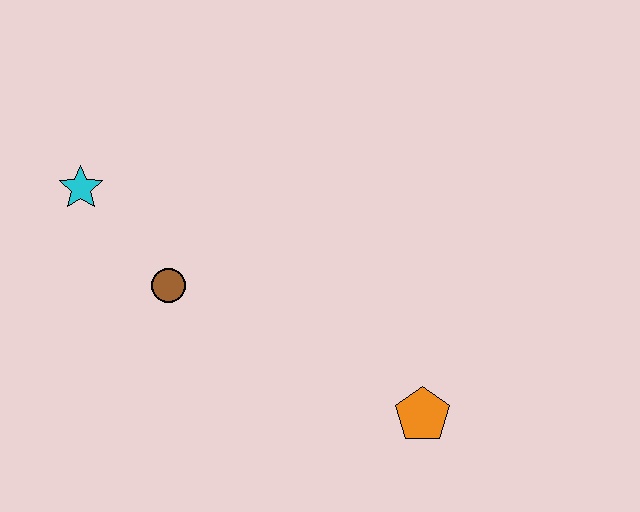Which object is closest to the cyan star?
The brown circle is closest to the cyan star.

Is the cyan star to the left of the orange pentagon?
Yes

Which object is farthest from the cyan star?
The orange pentagon is farthest from the cyan star.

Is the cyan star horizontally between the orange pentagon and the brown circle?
No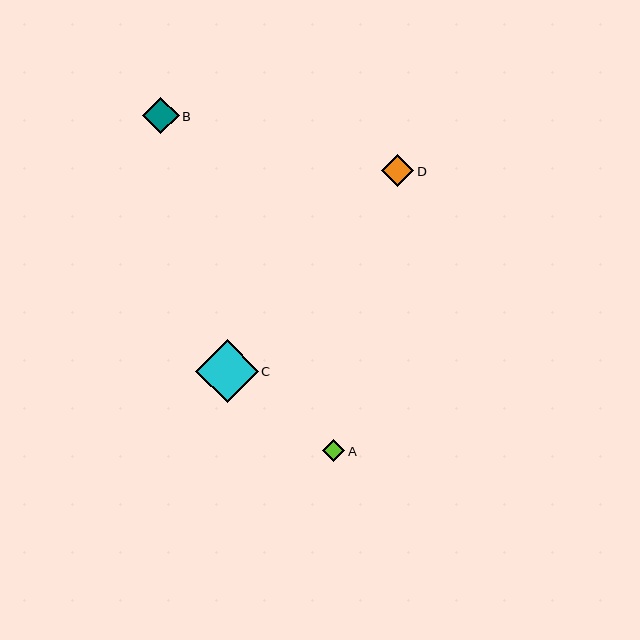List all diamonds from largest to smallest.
From largest to smallest: C, B, D, A.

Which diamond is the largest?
Diamond C is the largest with a size of approximately 62 pixels.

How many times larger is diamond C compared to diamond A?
Diamond C is approximately 2.8 times the size of diamond A.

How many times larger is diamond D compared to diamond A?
Diamond D is approximately 1.5 times the size of diamond A.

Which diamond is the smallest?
Diamond A is the smallest with a size of approximately 22 pixels.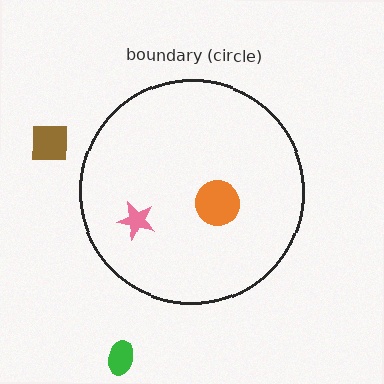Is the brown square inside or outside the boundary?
Outside.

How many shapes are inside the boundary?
2 inside, 2 outside.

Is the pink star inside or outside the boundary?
Inside.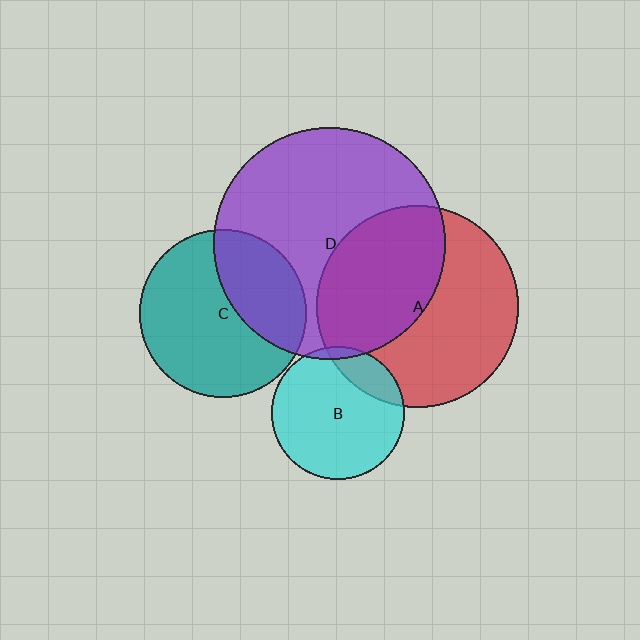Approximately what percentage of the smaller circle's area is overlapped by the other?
Approximately 15%.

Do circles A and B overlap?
Yes.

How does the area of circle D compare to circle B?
Approximately 3.0 times.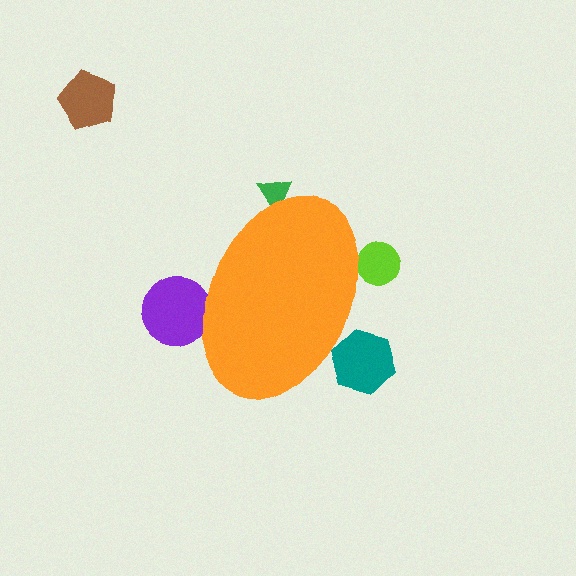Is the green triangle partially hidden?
Yes, the green triangle is partially hidden behind the orange ellipse.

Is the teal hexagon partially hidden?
Yes, the teal hexagon is partially hidden behind the orange ellipse.